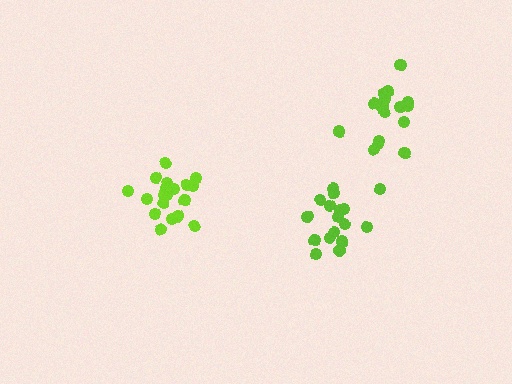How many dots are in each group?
Group 1: 17 dots, Group 2: 17 dots, Group 3: 19 dots (53 total).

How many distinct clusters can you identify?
There are 3 distinct clusters.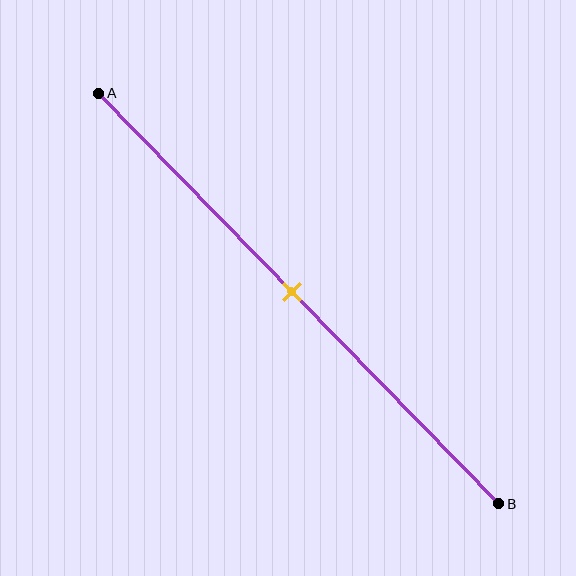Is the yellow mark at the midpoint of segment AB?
Yes, the mark is approximately at the midpoint.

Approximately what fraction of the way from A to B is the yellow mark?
The yellow mark is approximately 50% of the way from A to B.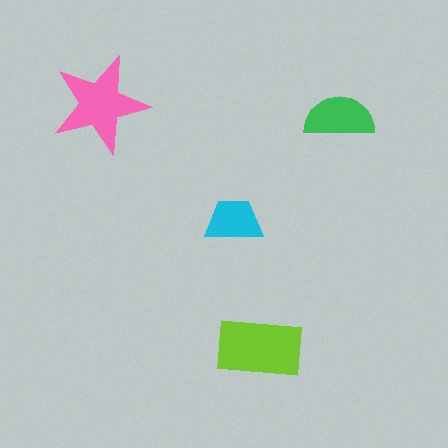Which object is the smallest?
The cyan trapezoid.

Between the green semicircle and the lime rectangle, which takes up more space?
The lime rectangle.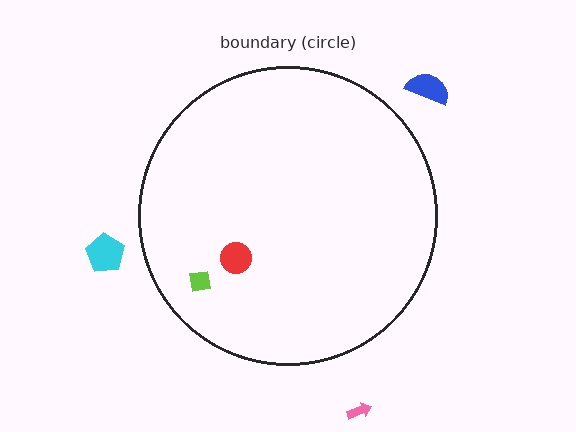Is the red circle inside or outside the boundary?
Inside.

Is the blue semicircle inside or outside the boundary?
Outside.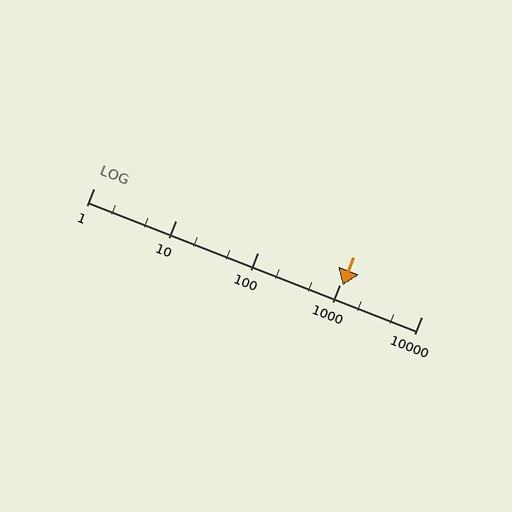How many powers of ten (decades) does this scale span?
The scale spans 4 decades, from 1 to 10000.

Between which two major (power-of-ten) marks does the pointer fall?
The pointer is between 1000 and 10000.